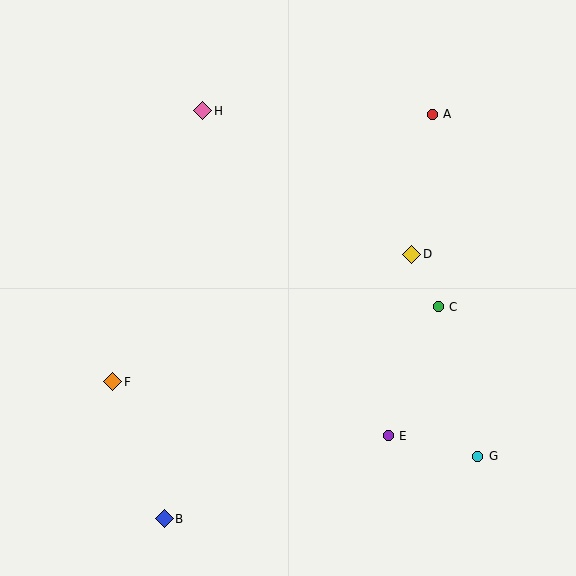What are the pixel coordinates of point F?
Point F is at (113, 382).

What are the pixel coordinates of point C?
Point C is at (438, 307).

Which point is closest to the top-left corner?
Point H is closest to the top-left corner.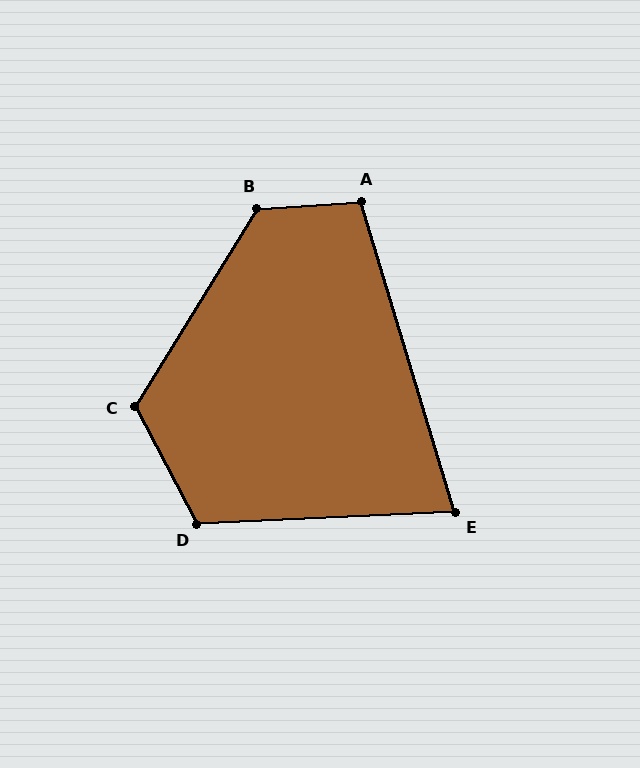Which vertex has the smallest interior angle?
E, at approximately 76 degrees.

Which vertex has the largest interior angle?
B, at approximately 125 degrees.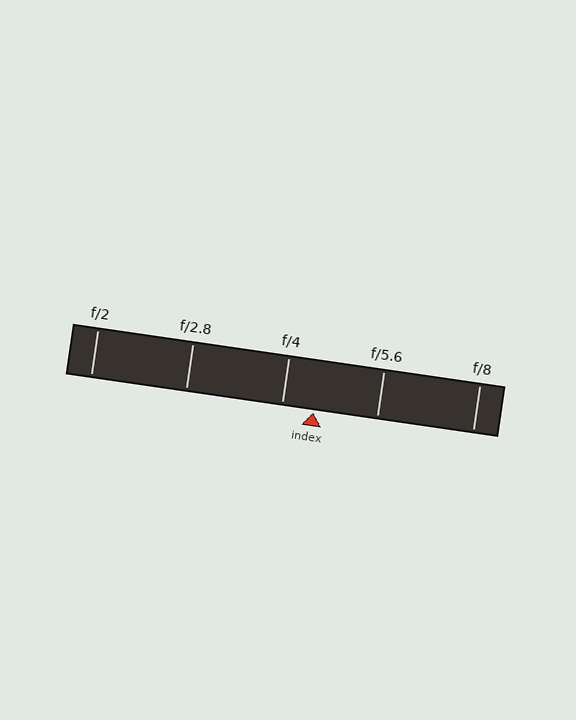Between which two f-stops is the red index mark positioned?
The index mark is between f/4 and f/5.6.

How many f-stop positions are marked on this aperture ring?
There are 5 f-stop positions marked.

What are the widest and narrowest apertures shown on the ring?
The widest aperture shown is f/2 and the narrowest is f/8.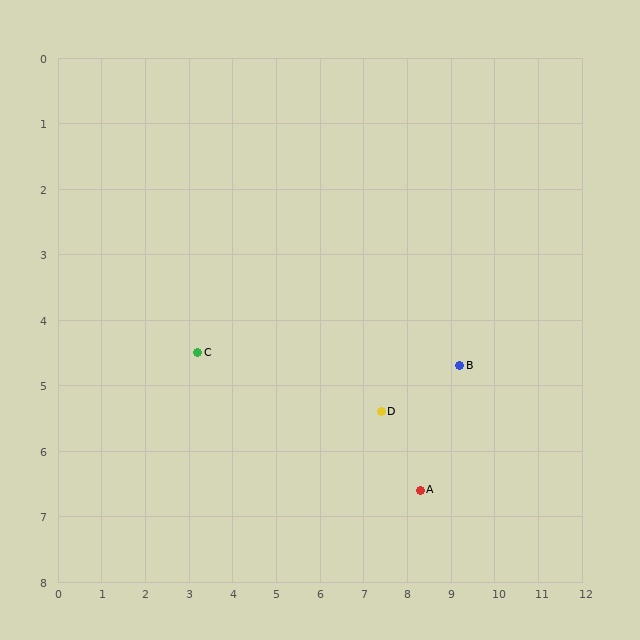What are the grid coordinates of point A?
Point A is at approximately (8.3, 6.6).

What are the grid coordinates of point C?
Point C is at approximately (3.2, 4.5).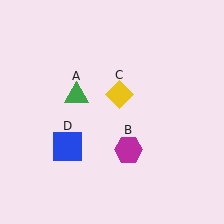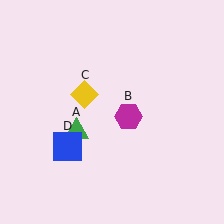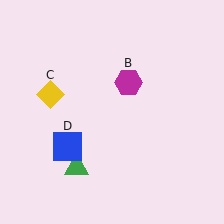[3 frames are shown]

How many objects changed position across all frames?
3 objects changed position: green triangle (object A), magenta hexagon (object B), yellow diamond (object C).